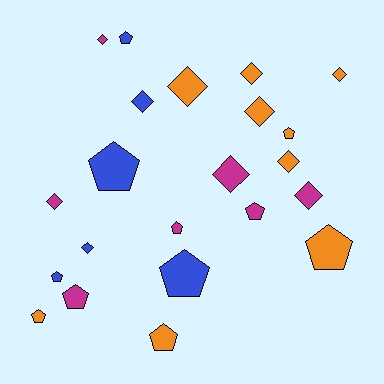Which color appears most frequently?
Orange, with 9 objects.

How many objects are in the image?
There are 22 objects.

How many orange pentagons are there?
There are 4 orange pentagons.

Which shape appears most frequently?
Pentagon, with 11 objects.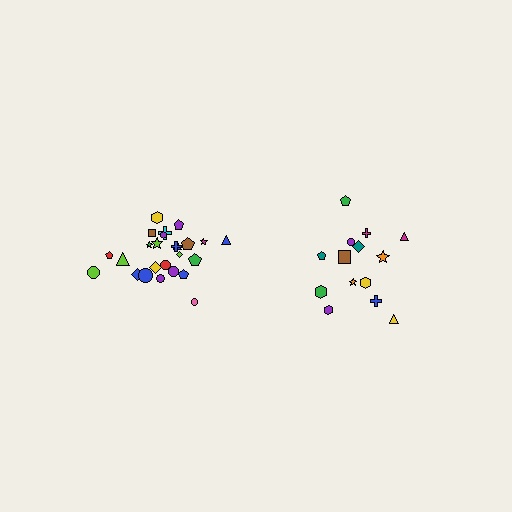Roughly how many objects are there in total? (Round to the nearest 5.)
Roughly 40 objects in total.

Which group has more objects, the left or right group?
The left group.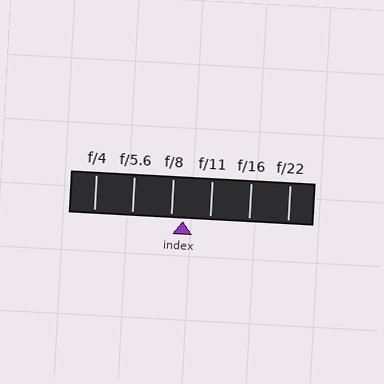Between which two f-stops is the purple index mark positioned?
The index mark is between f/8 and f/11.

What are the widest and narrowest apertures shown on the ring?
The widest aperture shown is f/4 and the narrowest is f/22.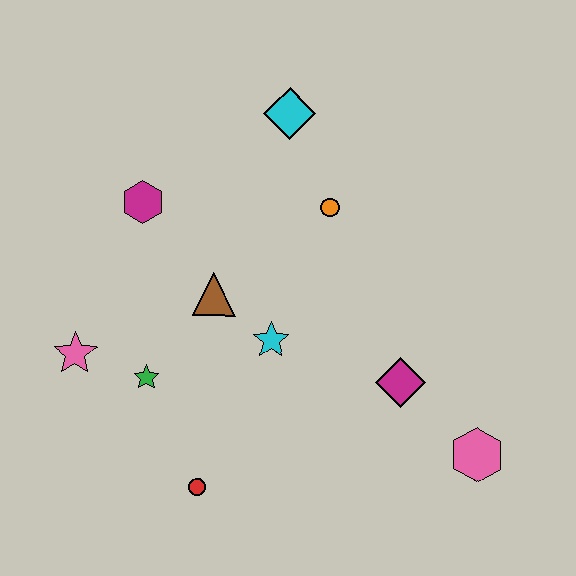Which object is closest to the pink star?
The green star is closest to the pink star.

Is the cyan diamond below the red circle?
No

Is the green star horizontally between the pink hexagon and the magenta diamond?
No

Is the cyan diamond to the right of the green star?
Yes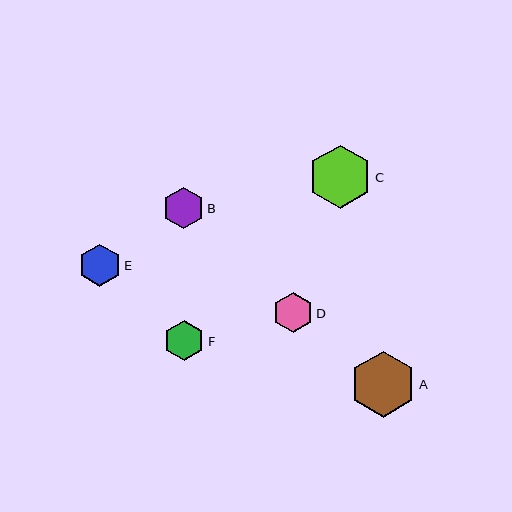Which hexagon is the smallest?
Hexagon D is the smallest with a size of approximately 40 pixels.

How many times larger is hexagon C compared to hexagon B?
Hexagon C is approximately 1.5 times the size of hexagon B.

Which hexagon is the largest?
Hexagon A is the largest with a size of approximately 66 pixels.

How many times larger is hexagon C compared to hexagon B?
Hexagon C is approximately 1.5 times the size of hexagon B.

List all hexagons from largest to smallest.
From largest to smallest: A, C, E, B, F, D.